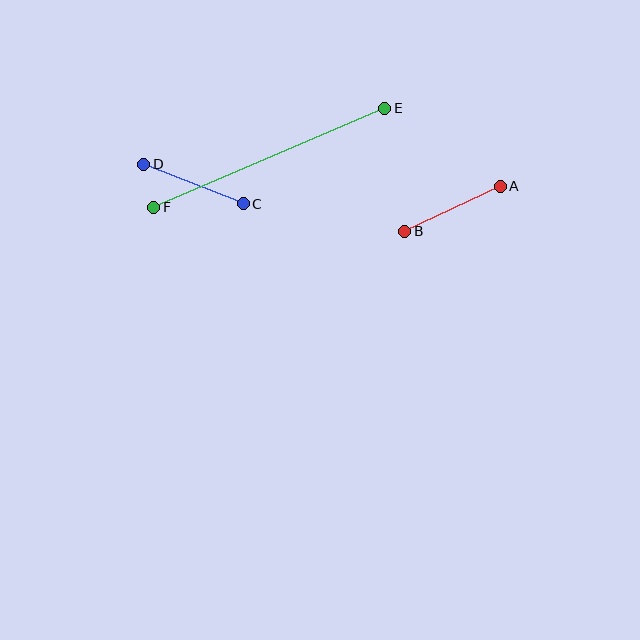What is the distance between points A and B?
The distance is approximately 106 pixels.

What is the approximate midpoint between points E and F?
The midpoint is at approximately (269, 158) pixels.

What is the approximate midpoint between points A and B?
The midpoint is at approximately (452, 209) pixels.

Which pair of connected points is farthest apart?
Points E and F are farthest apart.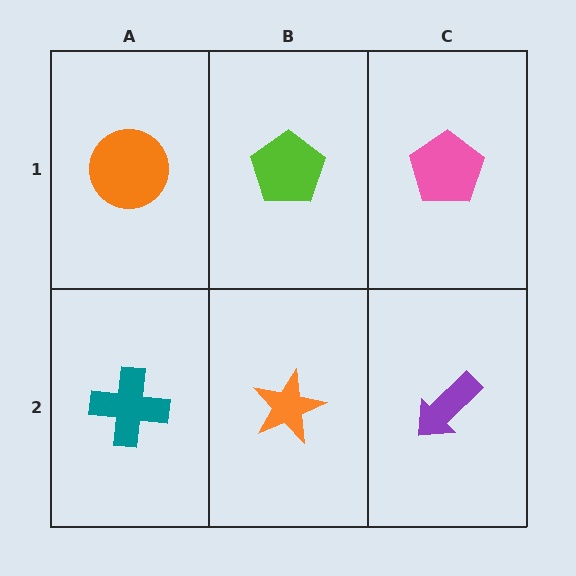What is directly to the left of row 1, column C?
A lime pentagon.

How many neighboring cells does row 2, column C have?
2.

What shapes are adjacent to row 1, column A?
A teal cross (row 2, column A), a lime pentagon (row 1, column B).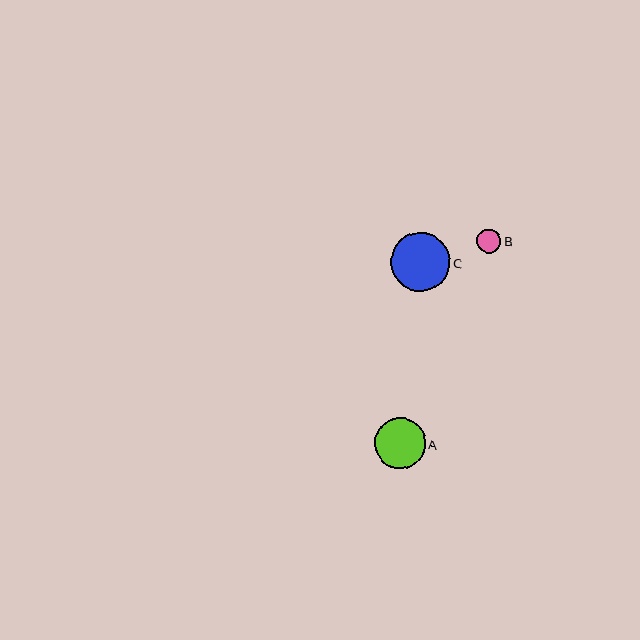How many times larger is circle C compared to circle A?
Circle C is approximately 1.2 times the size of circle A.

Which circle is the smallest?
Circle B is the smallest with a size of approximately 24 pixels.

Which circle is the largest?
Circle C is the largest with a size of approximately 59 pixels.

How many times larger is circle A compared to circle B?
Circle A is approximately 2.1 times the size of circle B.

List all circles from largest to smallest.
From largest to smallest: C, A, B.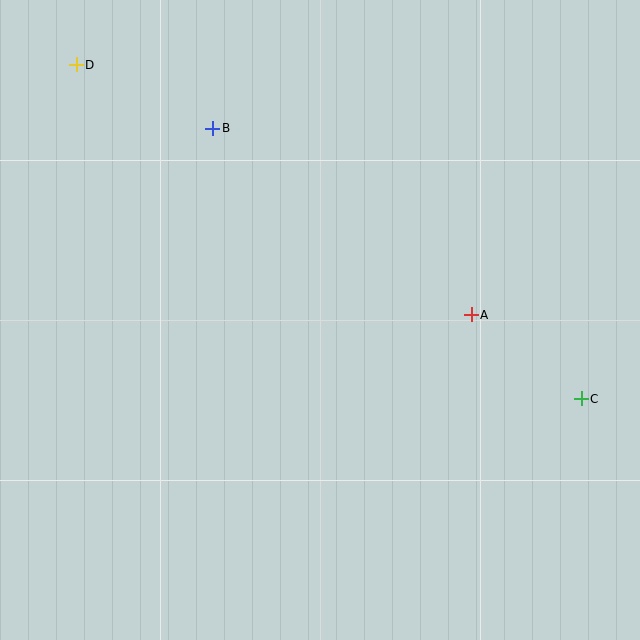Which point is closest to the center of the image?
Point A at (471, 315) is closest to the center.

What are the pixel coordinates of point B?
Point B is at (213, 128).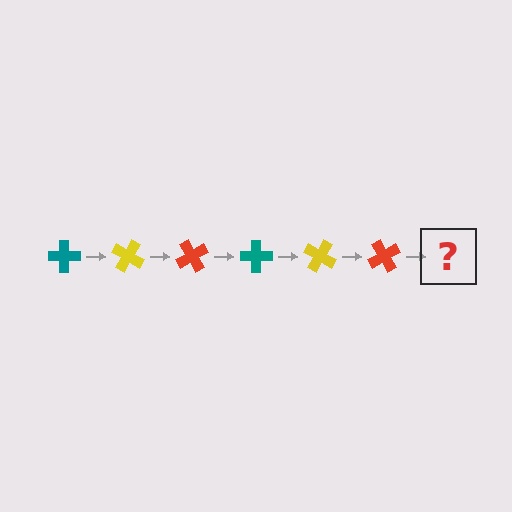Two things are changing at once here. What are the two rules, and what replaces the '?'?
The two rules are that it rotates 30 degrees each step and the color cycles through teal, yellow, and red. The '?' should be a teal cross, rotated 180 degrees from the start.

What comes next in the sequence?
The next element should be a teal cross, rotated 180 degrees from the start.